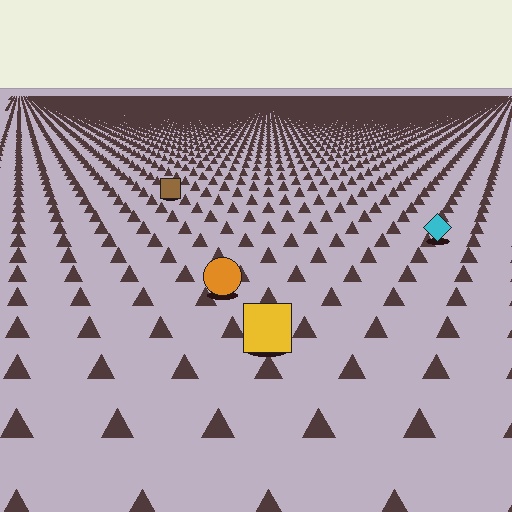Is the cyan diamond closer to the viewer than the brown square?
Yes. The cyan diamond is closer — you can tell from the texture gradient: the ground texture is coarser near it.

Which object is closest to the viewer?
The yellow square is closest. The texture marks near it are larger and more spread out.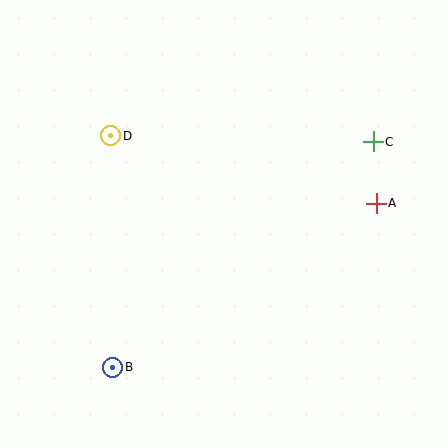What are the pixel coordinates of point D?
Point D is at (111, 136).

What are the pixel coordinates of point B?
Point B is at (113, 367).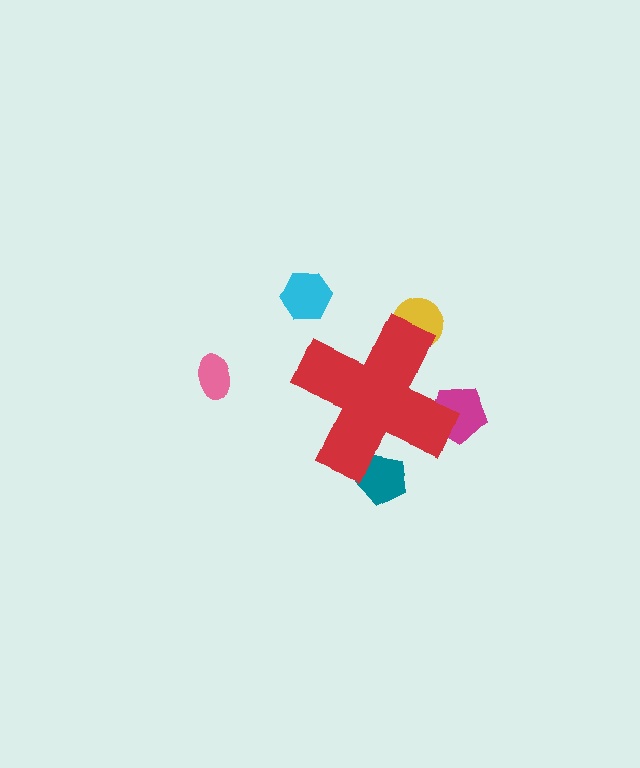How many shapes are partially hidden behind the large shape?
3 shapes are partially hidden.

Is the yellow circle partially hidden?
Yes, the yellow circle is partially hidden behind the red cross.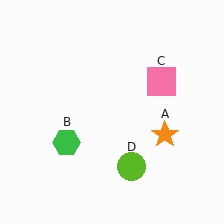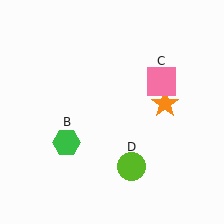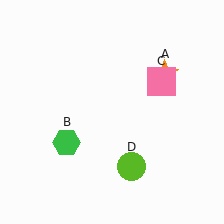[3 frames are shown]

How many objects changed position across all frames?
1 object changed position: orange star (object A).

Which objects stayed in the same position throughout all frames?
Green hexagon (object B) and pink square (object C) and lime circle (object D) remained stationary.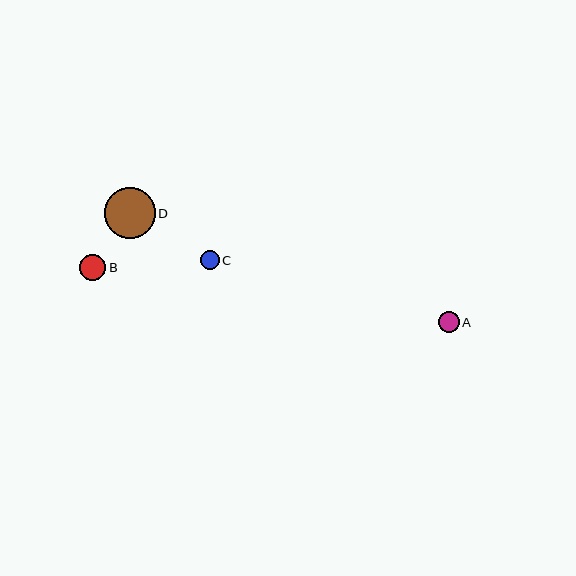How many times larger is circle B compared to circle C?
Circle B is approximately 1.4 times the size of circle C.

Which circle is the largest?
Circle D is the largest with a size of approximately 50 pixels.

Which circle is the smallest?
Circle C is the smallest with a size of approximately 19 pixels.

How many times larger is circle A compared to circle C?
Circle A is approximately 1.1 times the size of circle C.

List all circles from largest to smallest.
From largest to smallest: D, B, A, C.